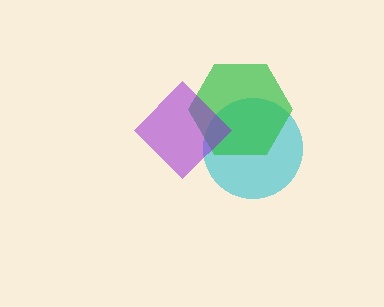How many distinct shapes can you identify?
There are 3 distinct shapes: a cyan circle, a green hexagon, a purple diamond.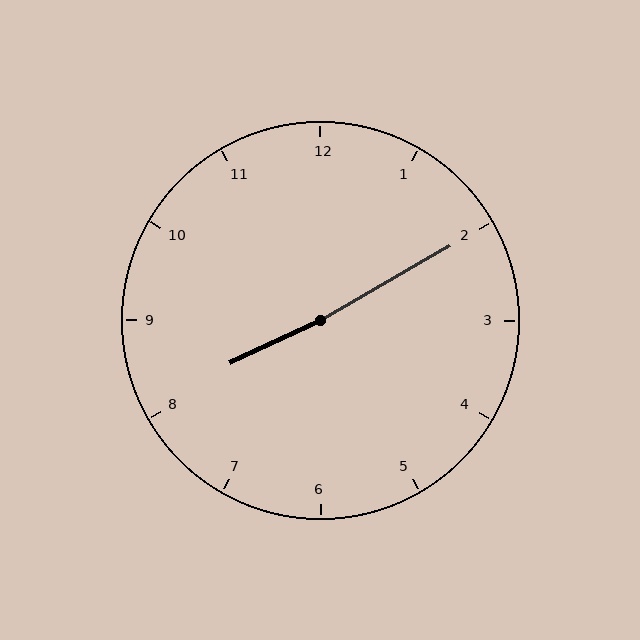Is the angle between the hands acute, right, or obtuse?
It is obtuse.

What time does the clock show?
8:10.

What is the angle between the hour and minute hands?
Approximately 175 degrees.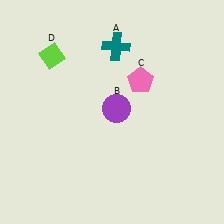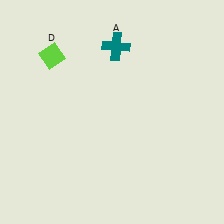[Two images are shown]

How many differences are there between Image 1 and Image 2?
There are 2 differences between the two images.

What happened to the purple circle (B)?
The purple circle (B) was removed in Image 2. It was in the top-right area of Image 1.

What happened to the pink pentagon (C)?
The pink pentagon (C) was removed in Image 2. It was in the top-right area of Image 1.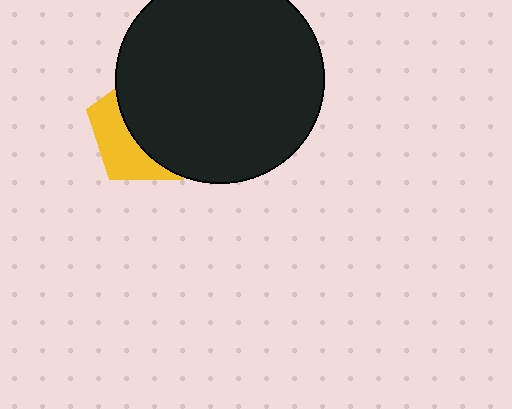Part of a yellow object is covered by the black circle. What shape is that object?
It is a pentagon.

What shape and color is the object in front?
The object in front is a black circle.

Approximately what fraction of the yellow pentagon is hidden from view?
Roughly 63% of the yellow pentagon is hidden behind the black circle.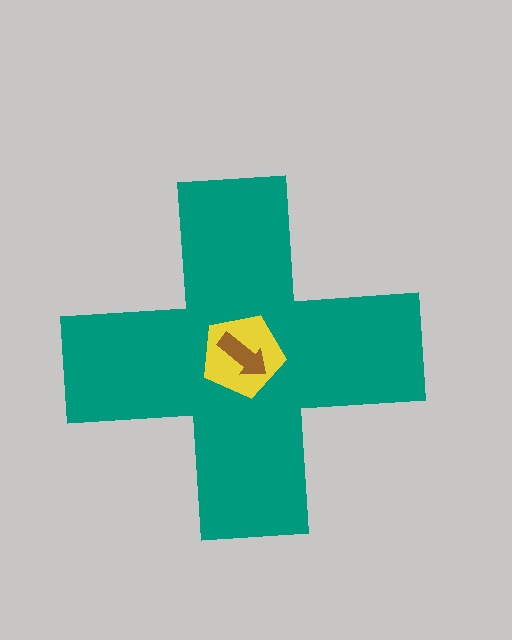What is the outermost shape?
The teal cross.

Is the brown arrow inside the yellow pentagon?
Yes.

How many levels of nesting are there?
3.